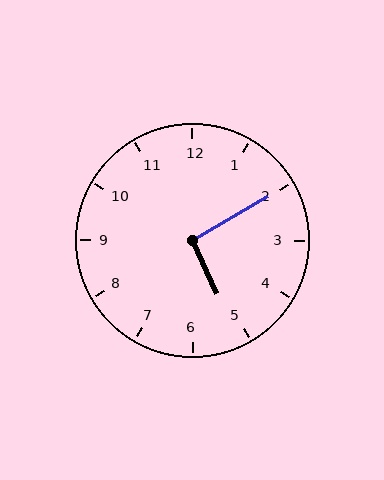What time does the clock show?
5:10.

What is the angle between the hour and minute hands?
Approximately 95 degrees.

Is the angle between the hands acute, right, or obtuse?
It is right.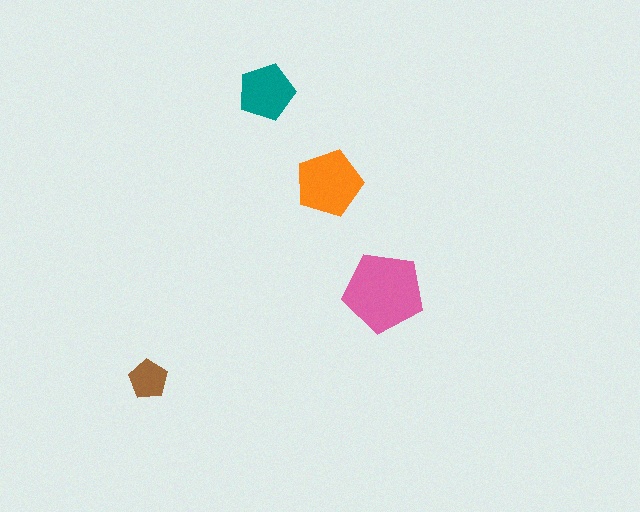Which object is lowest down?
The brown pentagon is bottommost.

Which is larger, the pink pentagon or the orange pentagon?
The pink one.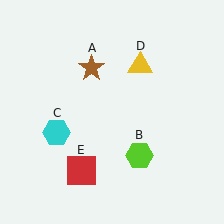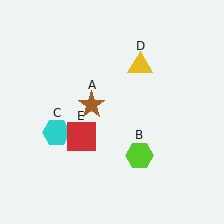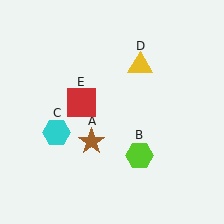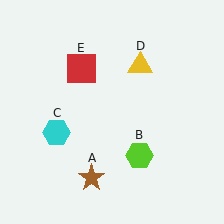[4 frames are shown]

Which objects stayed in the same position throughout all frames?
Lime hexagon (object B) and cyan hexagon (object C) and yellow triangle (object D) remained stationary.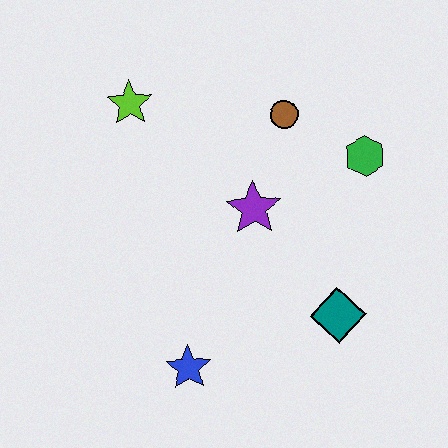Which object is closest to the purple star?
The brown circle is closest to the purple star.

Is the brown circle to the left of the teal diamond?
Yes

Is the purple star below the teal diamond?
No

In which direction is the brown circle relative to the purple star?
The brown circle is above the purple star.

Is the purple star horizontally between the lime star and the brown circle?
Yes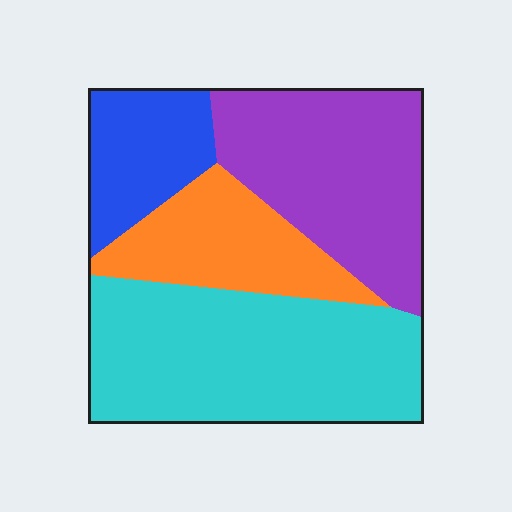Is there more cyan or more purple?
Cyan.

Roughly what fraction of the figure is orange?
Orange covers about 20% of the figure.